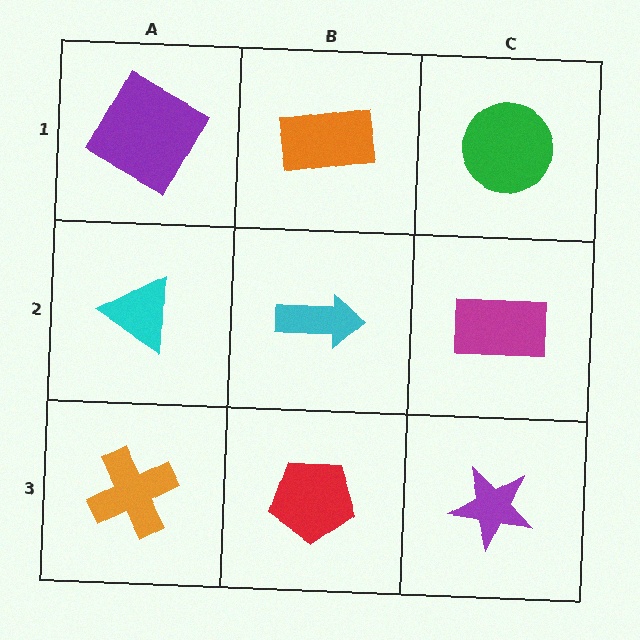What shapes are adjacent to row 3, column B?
A cyan arrow (row 2, column B), an orange cross (row 3, column A), a purple star (row 3, column C).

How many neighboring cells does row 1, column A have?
2.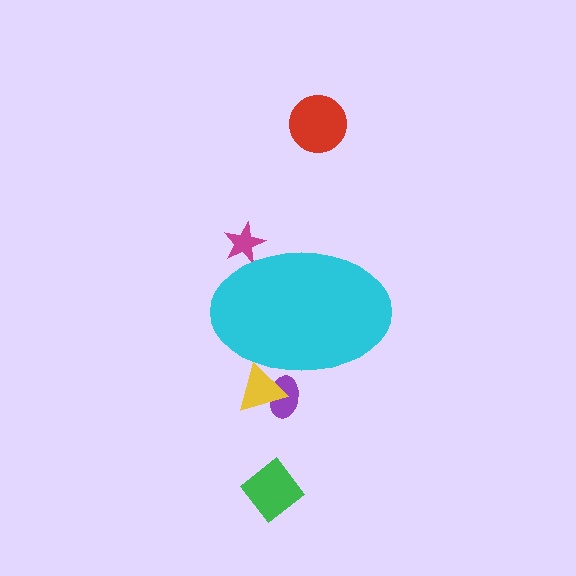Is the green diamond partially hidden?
No, the green diamond is fully visible.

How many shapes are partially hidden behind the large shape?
3 shapes are partially hidden.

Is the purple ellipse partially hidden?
Yes, the purple ellipse is partially hidden behind the cyan ellipse.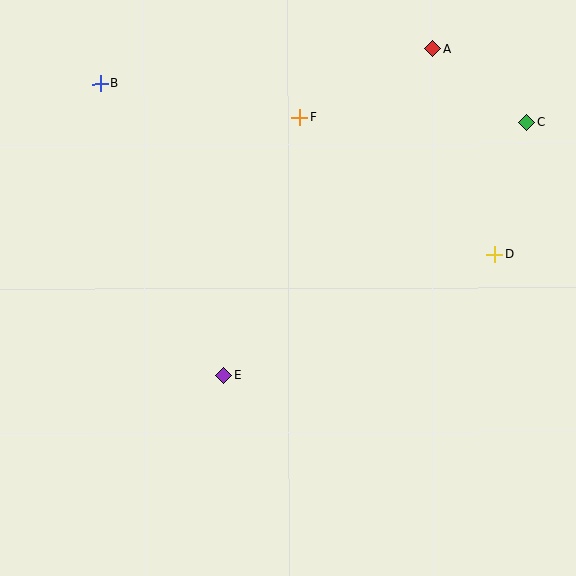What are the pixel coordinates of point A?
Point A is at (433, 49).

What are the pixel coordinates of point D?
Point D is at (495, 255).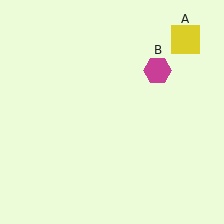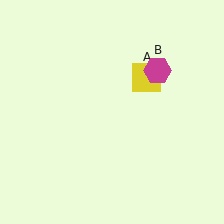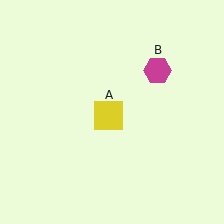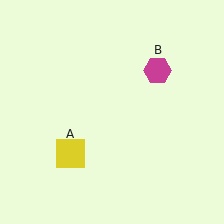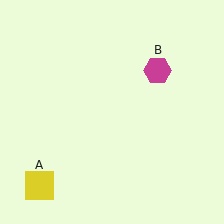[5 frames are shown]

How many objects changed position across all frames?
1 object changed position: yellow square (object A).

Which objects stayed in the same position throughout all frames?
Magenta hexagon (object B) remained stationary.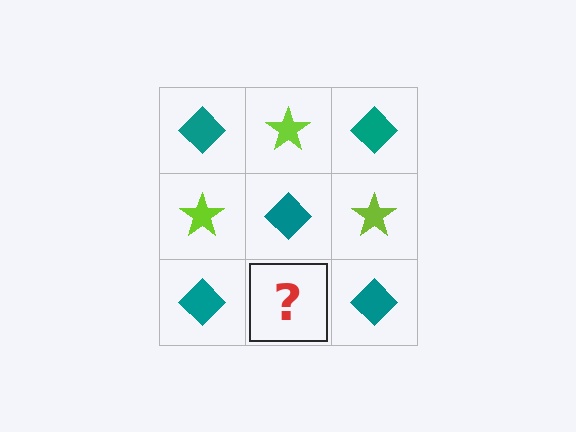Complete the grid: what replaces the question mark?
The question mark should be replaced with a lime star.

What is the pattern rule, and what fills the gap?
The rule is that it alternates teal diamond and lime star in a checkerboard pattern. The gap should be filled with a lime star.